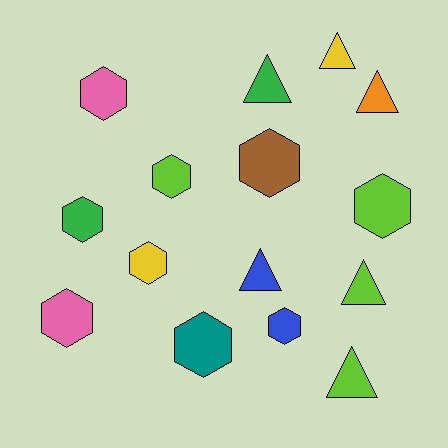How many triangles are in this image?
There are 6 triangles.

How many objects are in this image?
There are 15 objects.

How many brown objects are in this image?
There is 1 brown object.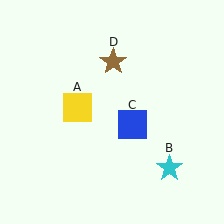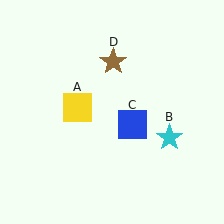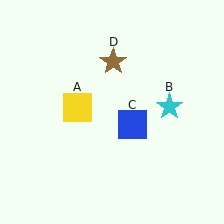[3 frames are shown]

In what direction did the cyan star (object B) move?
The cyan star (object B) moved up.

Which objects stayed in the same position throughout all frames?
Yellow square (object A) and blue square (object C) and brown star (object D) remained stationary.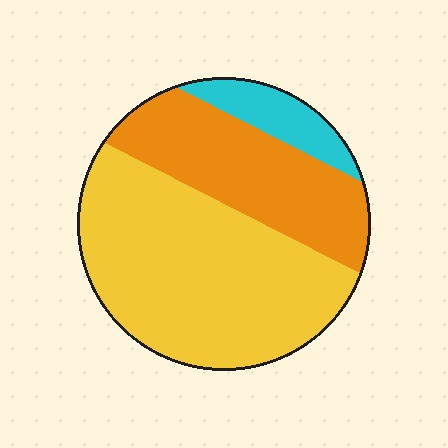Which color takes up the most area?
Yellow, at roughly 60%.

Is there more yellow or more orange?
Yellow.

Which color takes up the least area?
Cyan, at roughly 10%.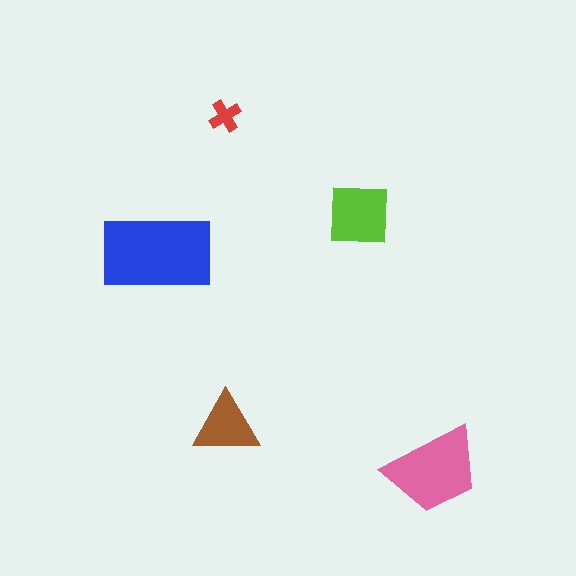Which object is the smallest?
The red cross.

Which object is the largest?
The blue rectangle.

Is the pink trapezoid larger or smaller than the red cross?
Larger.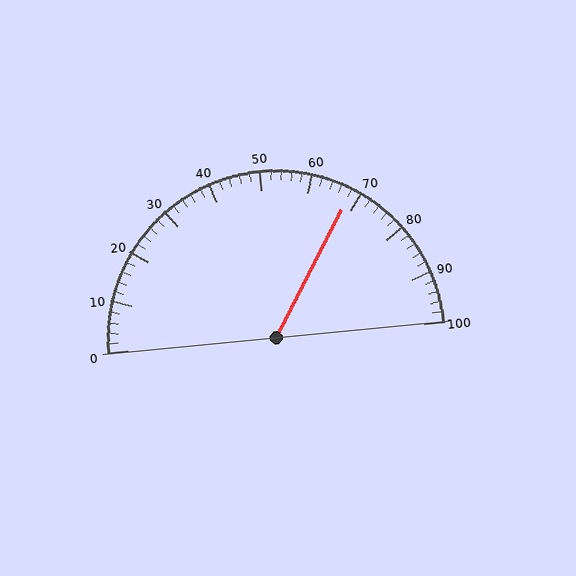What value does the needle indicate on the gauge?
The needle indicates approximately 68.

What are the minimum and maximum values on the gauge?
The gauge ranges from 0 to 100.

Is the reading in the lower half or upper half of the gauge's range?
The reading is in the upper half of the range (0 to 100).